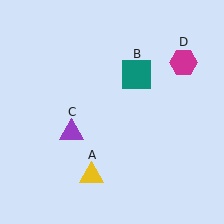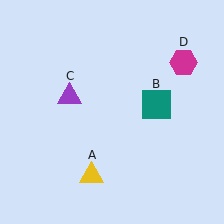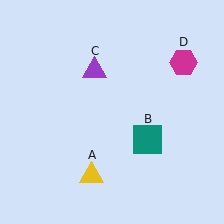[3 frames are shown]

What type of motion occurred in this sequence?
The teal square (object B), purple triangle (object C) rotated clockwise around the center of the scene.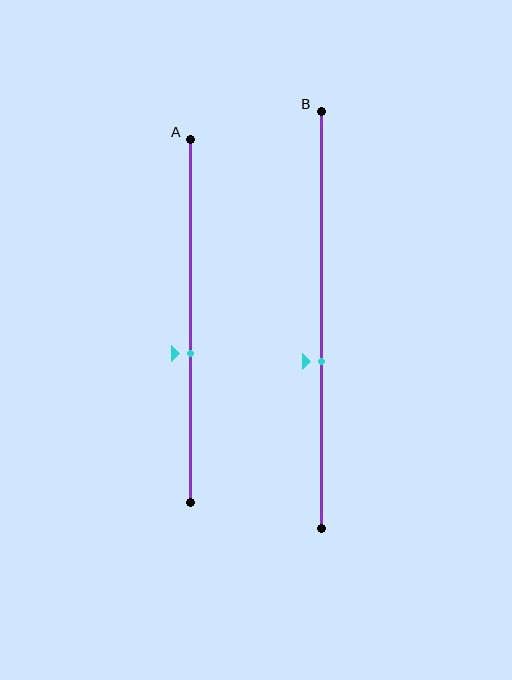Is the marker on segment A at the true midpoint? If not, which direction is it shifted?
No, the marker on segment A is shifted downward by about 9% of the segment length.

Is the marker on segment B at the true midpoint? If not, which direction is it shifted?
No, the marker on segment B is shifted downward by about 10% of the segment length.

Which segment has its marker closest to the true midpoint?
Segment A has its marker closest to the true midpoint.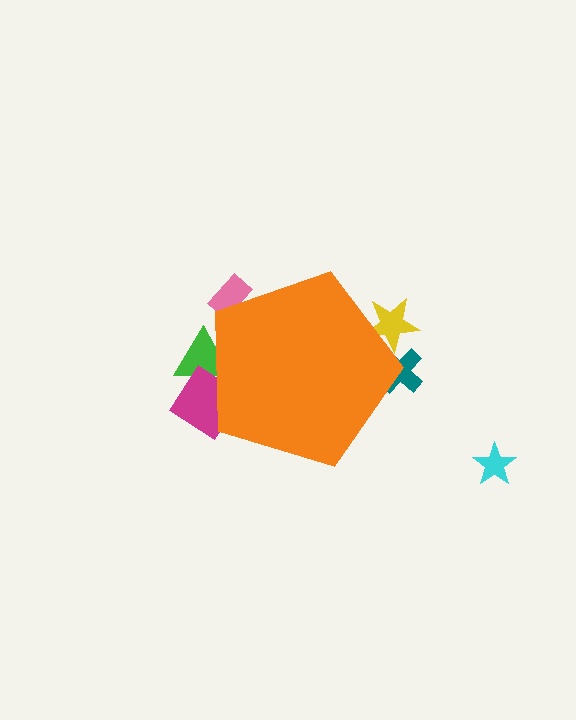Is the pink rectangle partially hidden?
Yes, the pink rectangle is partially hidden behind the orange pentagon.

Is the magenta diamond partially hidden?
Yes, the magenta diamond is partially hidden behind the orange pentagon.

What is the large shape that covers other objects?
An orange pentagon.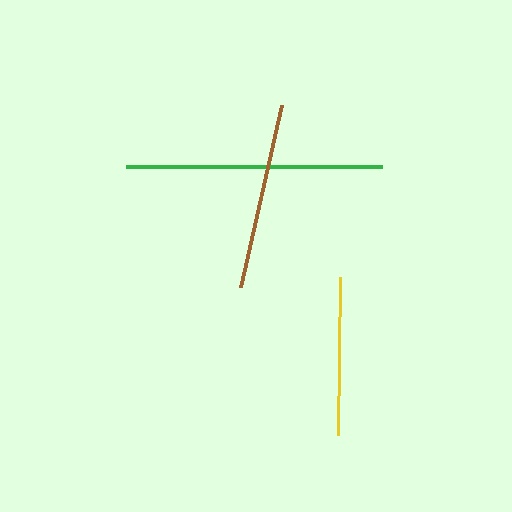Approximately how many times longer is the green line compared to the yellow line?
The green line is approximately 1.6 times the length of the yellow line.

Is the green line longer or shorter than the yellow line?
The green line is longer than the yellow line.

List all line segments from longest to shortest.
From longest to shortest: green, brown, yellow.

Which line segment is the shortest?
The yellow line is the shortest at approximately 158 pixels.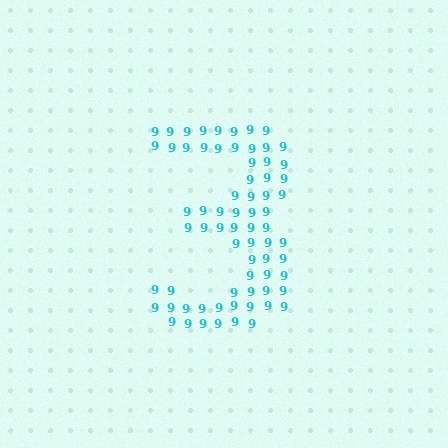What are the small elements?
The small elements are digit 9's.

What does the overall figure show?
The overall figure shows the digit 3.